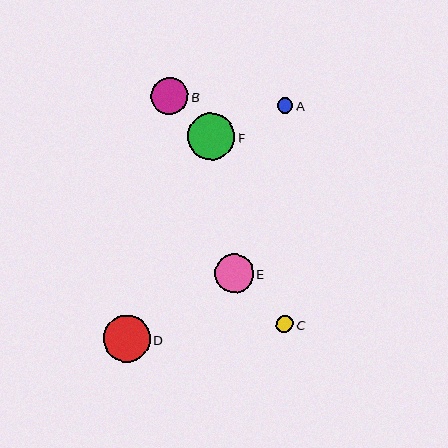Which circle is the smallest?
Circle A is the smallest with a size of approximately 16 pixels.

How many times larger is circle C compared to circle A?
Circle C is approximately 1.1 times the size of circle A.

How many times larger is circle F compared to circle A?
Circle F is approximately 3.1 times the size of circle A.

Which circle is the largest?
Circle F is the largest with a size of approximately 48 pixels.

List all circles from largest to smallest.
From largest to smallest: F, D, E, B, C, A.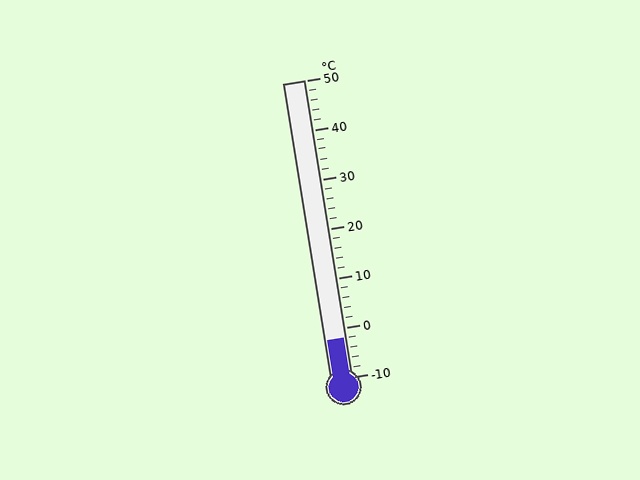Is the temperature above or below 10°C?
The temperature is below 10°C.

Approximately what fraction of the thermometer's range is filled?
The thermometer is filled to approximately 15% of its range.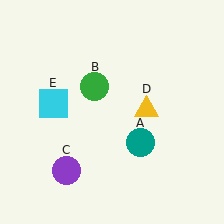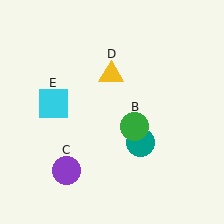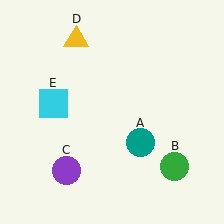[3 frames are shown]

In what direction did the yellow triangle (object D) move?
The yellow triangle (object D) moved up and to the left.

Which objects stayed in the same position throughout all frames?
Teal circle (object A) and purple circle (object C) and cyan square (object E) remained stationary.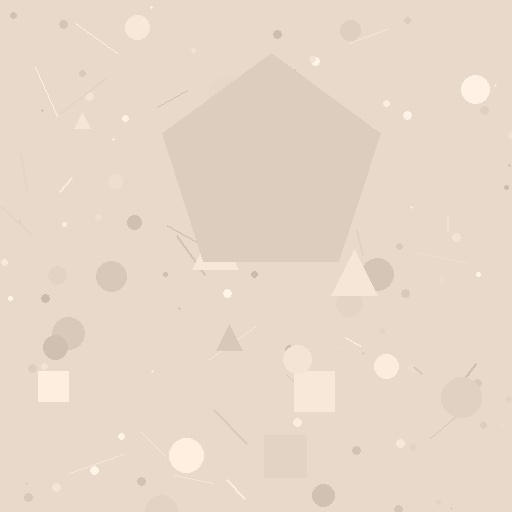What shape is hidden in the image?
A pentagon is hidden in the image.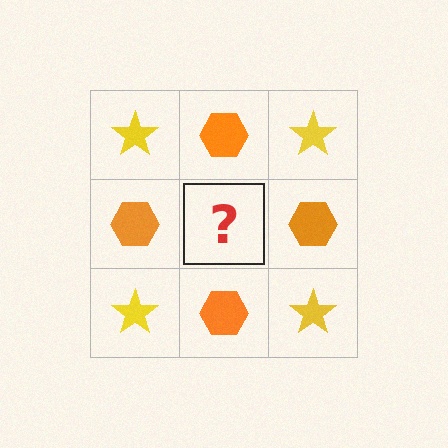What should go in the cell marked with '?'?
The missing cell should contain a yellow star.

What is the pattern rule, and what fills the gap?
The rule is that it alternates yellow star and orange hexagon in a checkerboard pattern. The gap should be filled with a yellow star.